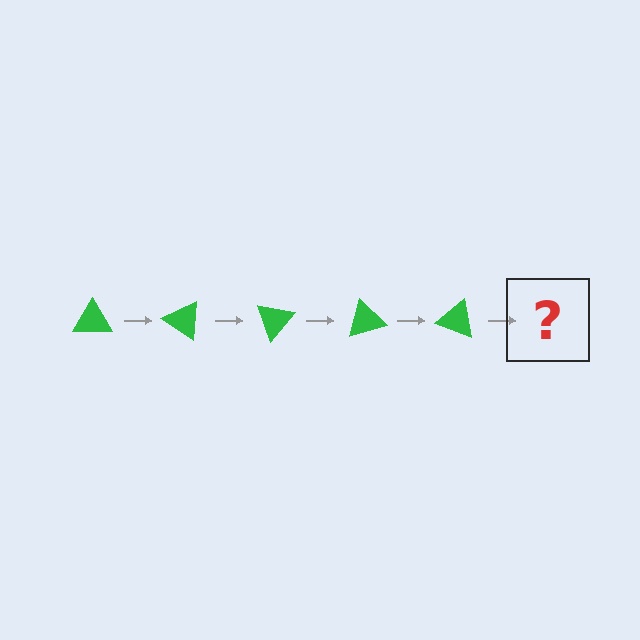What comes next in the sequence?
The next element should be a green triangle rotated 175 degrees.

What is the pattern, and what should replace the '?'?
The pattern is that the triangle rotates 35 degrees each step. The '?' should be a green triangle rotated 175 degrees.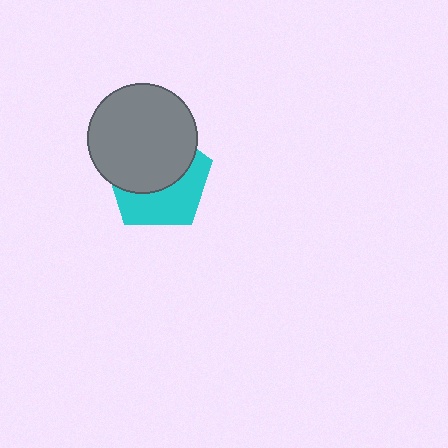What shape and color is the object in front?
The object in front is a gray circle.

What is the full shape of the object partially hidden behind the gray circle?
The partially hidden object is a cyan pentagon.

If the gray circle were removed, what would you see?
You would see the complete cyan pentagon.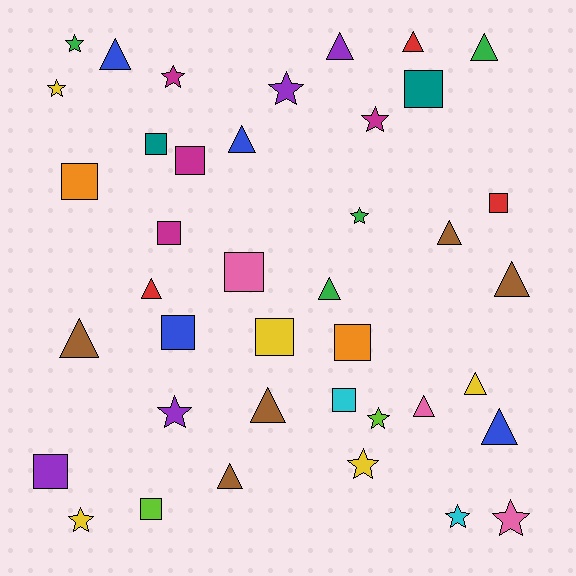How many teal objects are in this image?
There are 2 teal objects.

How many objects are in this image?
There are 40 objects.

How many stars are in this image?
There are 12 stars.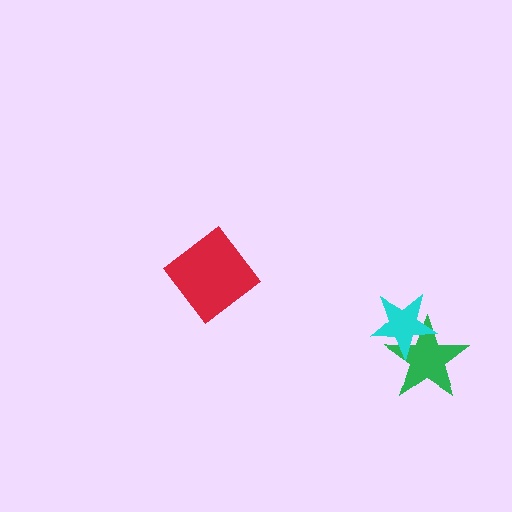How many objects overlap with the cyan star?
1 object overlaps with the cyan star.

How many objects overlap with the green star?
1 object overlaps with the green star.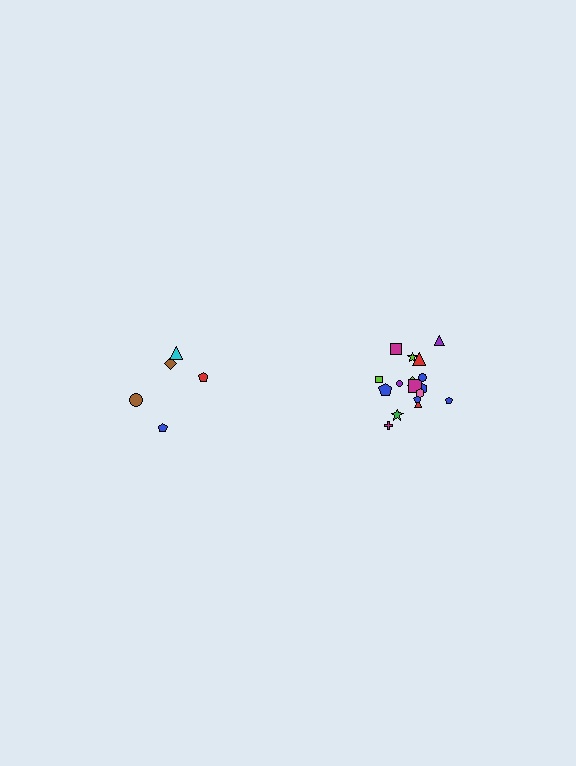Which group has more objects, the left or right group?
The right group.